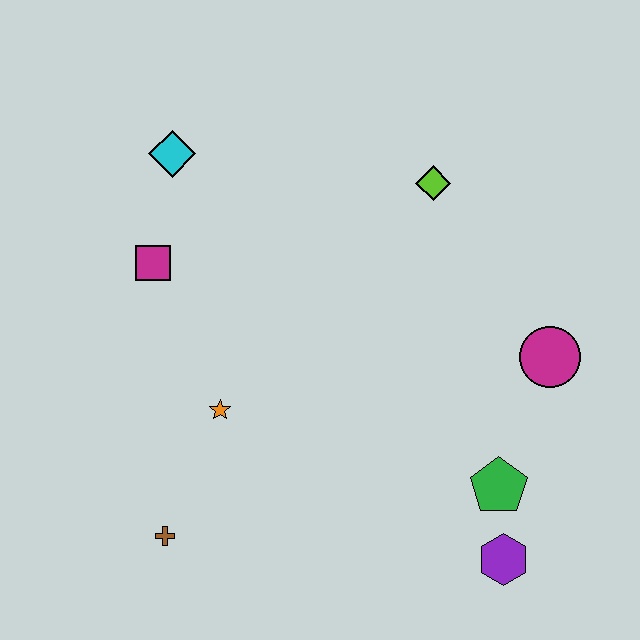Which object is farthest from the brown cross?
The lime diamond is farthest from the brown cross.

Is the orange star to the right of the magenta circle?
No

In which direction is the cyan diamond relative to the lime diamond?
The cyan diamond is to the left of the lime diamond.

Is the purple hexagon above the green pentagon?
No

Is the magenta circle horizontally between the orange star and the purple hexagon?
No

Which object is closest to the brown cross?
The orange star is closest to the brown cross.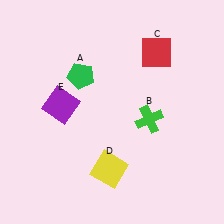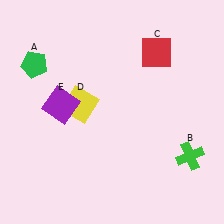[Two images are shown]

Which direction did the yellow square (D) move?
The yellow square (D) moved up.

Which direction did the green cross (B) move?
The green cross (B) moved right.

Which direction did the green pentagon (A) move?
The green pentagon (A) moved left.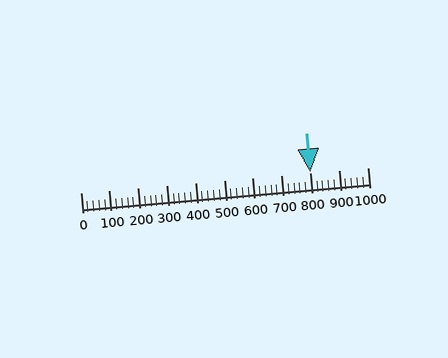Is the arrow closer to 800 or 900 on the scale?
The arrow is closer to 800.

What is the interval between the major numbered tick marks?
The major tick marks are spaced 100 units apart.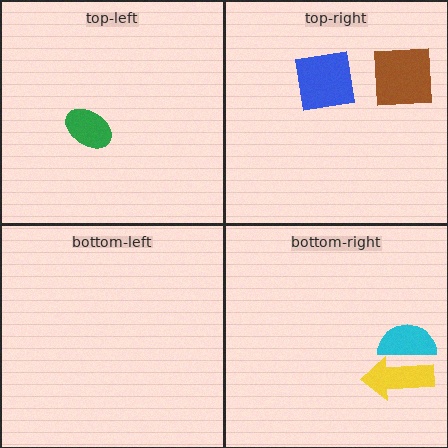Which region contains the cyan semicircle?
The bottom-right region.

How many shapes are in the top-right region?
2.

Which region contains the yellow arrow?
The bottom-right region.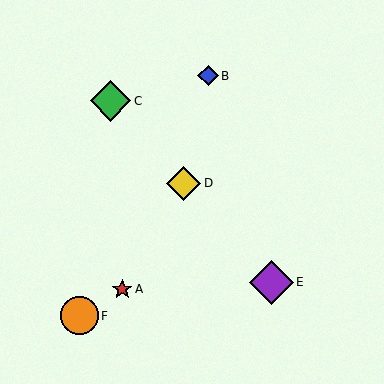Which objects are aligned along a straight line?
Objects C, D, E are aligned along a straight line.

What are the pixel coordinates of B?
Object B is at (208, 76).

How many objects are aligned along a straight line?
3 objects (C, D, E) are aligned along a straight line.